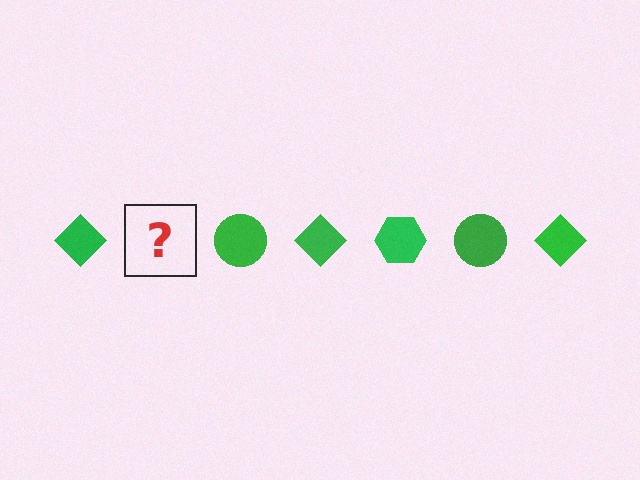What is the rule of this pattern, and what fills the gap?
The rule is that the pattern cycles through diamond, hexagon, circle shapes in green. The gap should be filled with a green hexagon.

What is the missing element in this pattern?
The missing element is a green hexagon.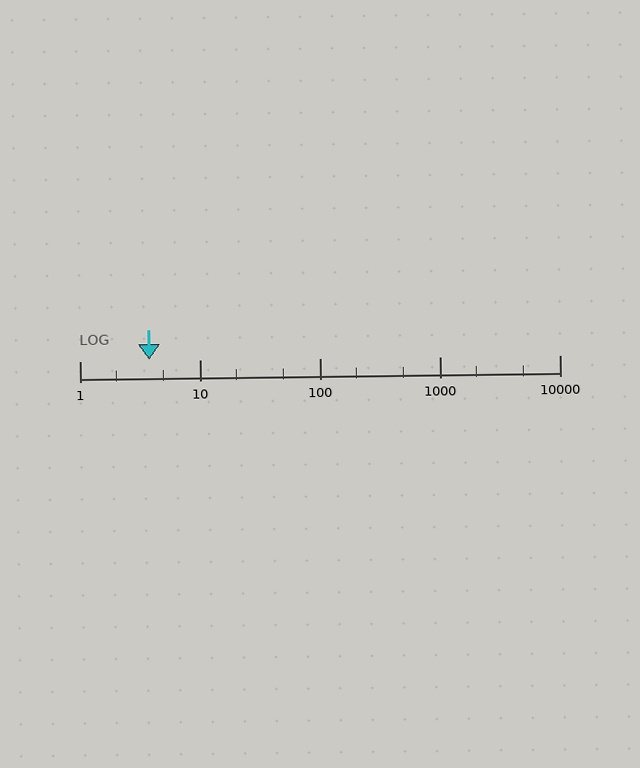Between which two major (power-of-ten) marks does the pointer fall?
The pointer is between 1 and 10.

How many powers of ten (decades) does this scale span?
The scale spans 4 decades, from 1 to 10000.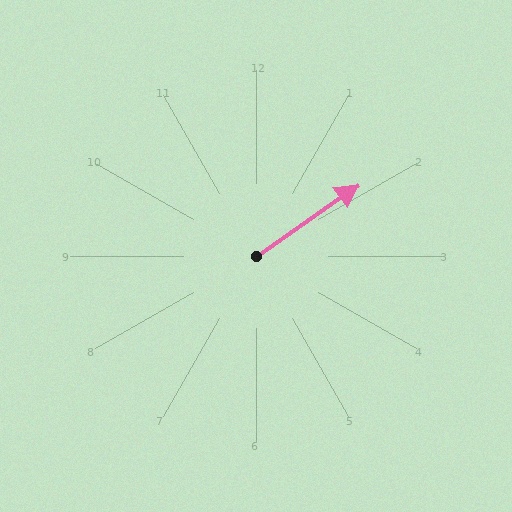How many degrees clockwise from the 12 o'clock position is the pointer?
Approximately 55 degrees.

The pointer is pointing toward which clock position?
Roughly 2 o'clock.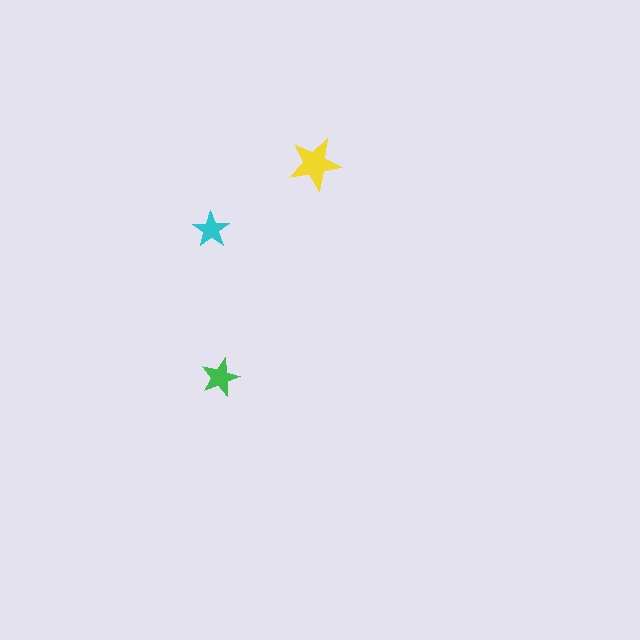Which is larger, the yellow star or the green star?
The yellow one.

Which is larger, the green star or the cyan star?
The green one.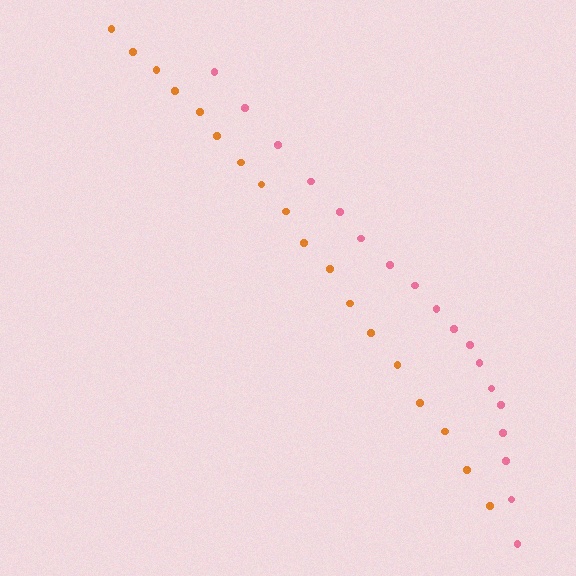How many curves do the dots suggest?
There are 2 distinct paths.